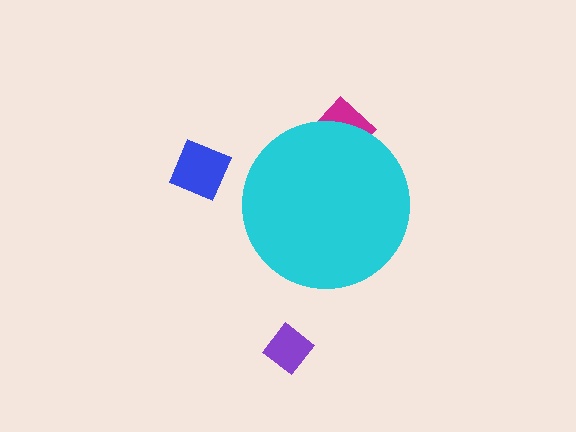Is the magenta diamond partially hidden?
Yes, the magenta diamond is partially hidden behind the cyan circle.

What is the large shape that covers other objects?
A cyan circle.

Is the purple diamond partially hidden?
No, the purple diamond is fully visible.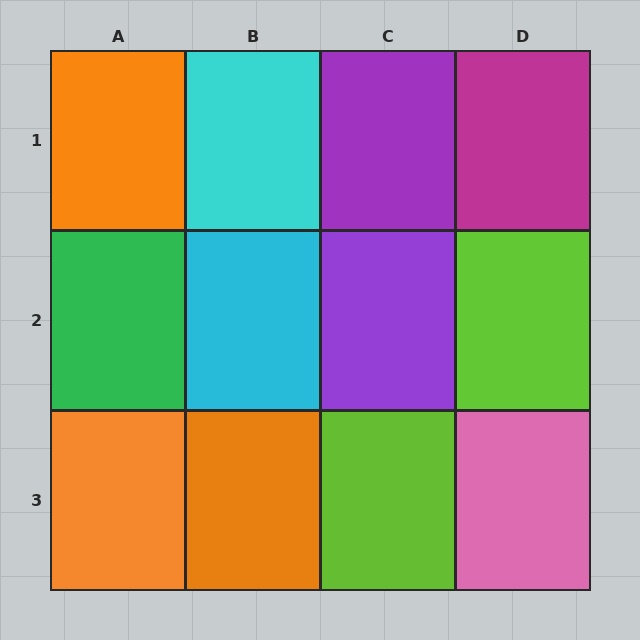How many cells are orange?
3 cells are orange.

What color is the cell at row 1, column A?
Orange.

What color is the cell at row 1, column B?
Cyan.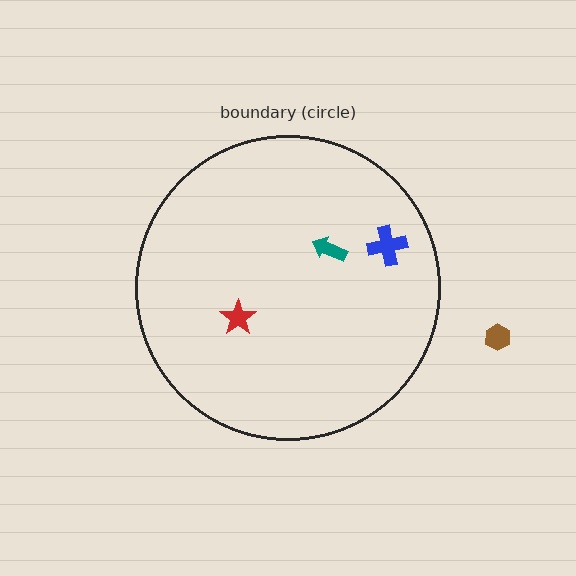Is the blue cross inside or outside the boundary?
Inside.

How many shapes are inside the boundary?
3 inside, 1 outside.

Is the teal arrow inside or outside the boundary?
Inside.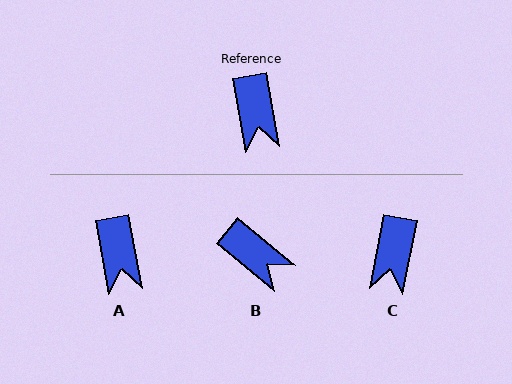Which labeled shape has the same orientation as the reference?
A.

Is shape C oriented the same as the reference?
No, it is off by about 21 degrees.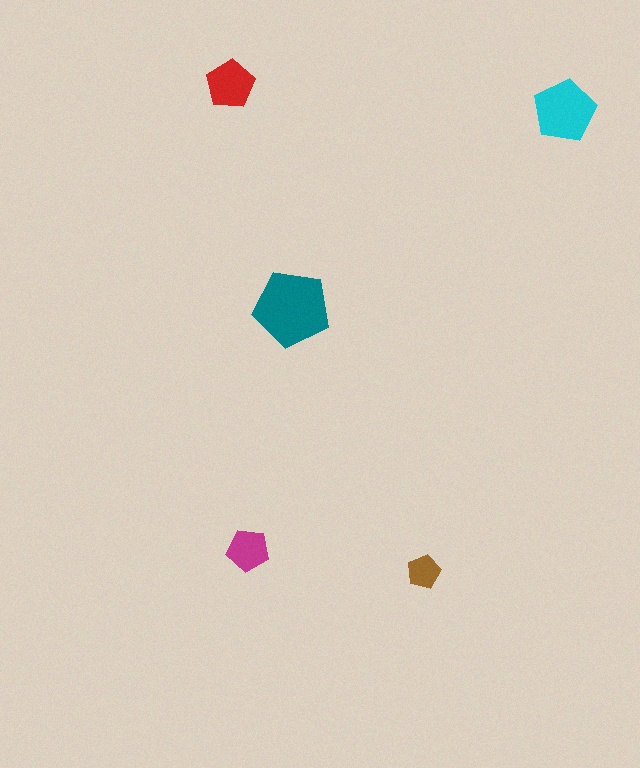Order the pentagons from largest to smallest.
the teal one, the cyan one, the red one, the magenta one, the brown one.